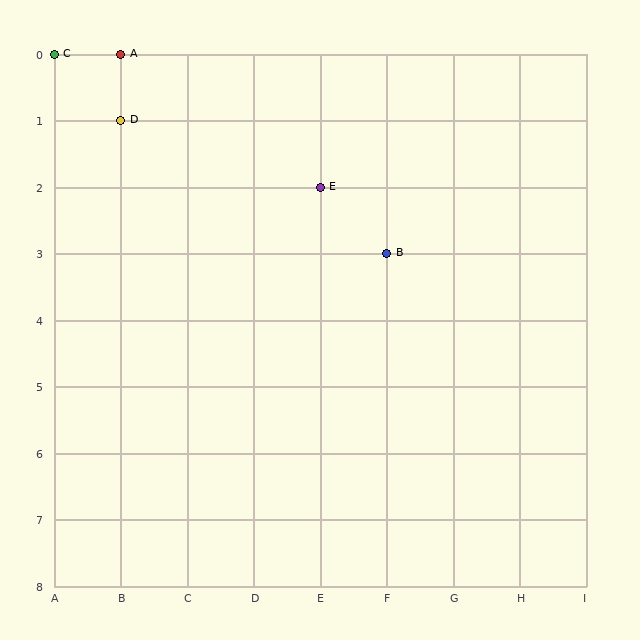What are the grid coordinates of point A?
Point A is at grid coordinates (B, 0).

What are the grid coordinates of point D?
Point D is at grid coordinates (B, 1).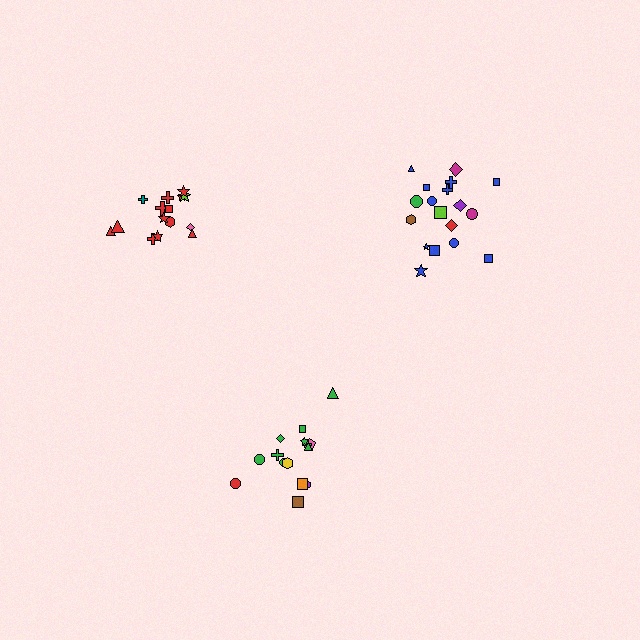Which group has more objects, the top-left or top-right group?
The top-right group.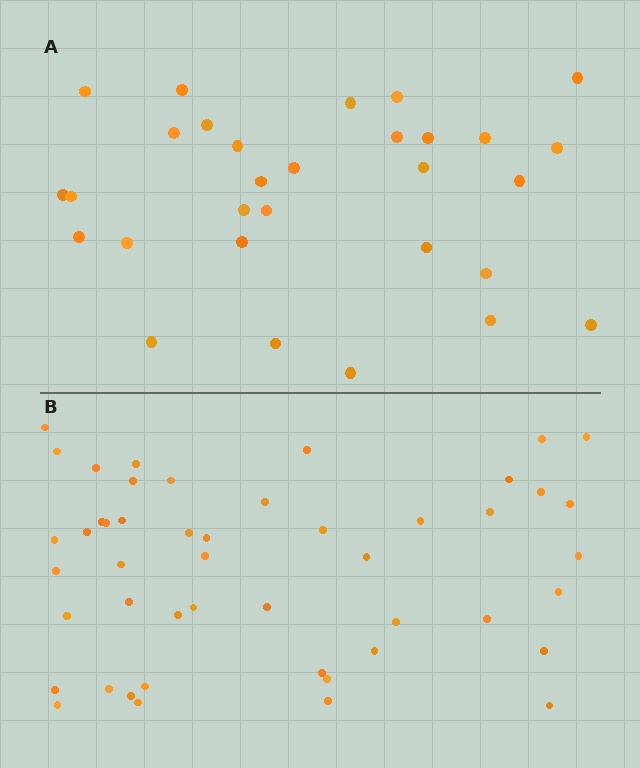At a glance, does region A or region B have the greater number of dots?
Region B (the bottom region) has more dots.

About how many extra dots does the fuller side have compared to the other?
Region B has approximately 20 more dots than region A.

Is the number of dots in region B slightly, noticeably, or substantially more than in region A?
Region B has substantially more. The ratio is roughly 1.6 to 1.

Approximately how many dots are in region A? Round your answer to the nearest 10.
About 30 dots.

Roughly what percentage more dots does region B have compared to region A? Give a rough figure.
About 60% more.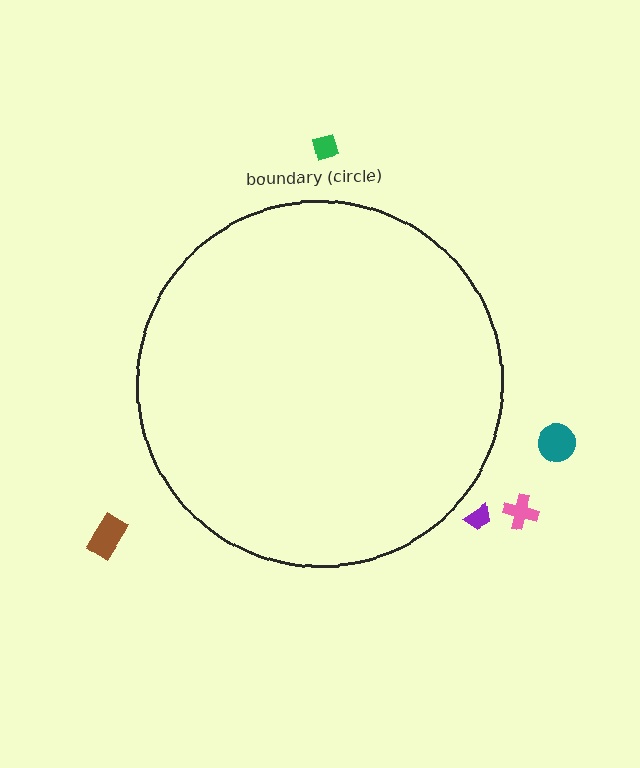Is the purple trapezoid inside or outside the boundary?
Outside.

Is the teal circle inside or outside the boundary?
Outside.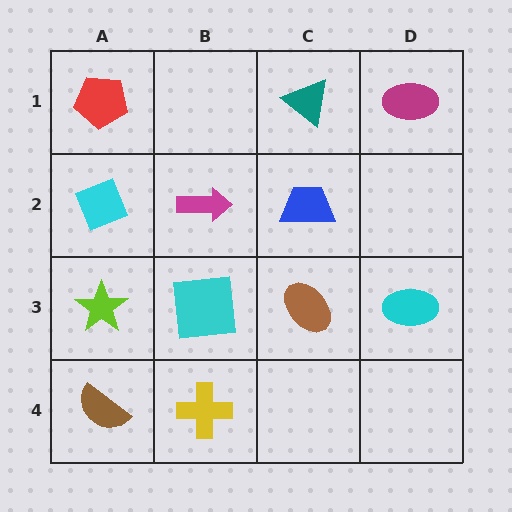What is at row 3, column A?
A lime star.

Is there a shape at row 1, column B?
No, that cell is empty.